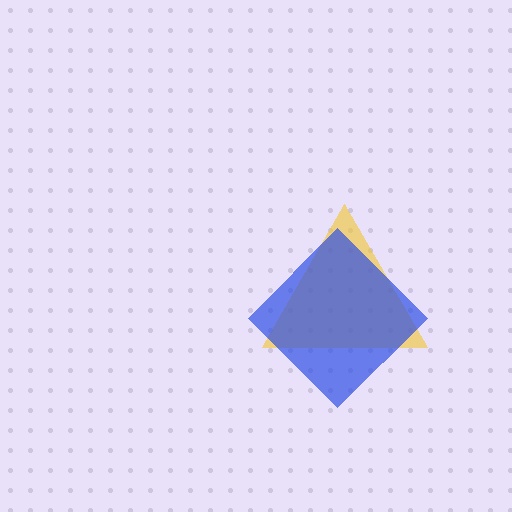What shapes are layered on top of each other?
The layered shapes are: a yellow triangle, a blue diamond.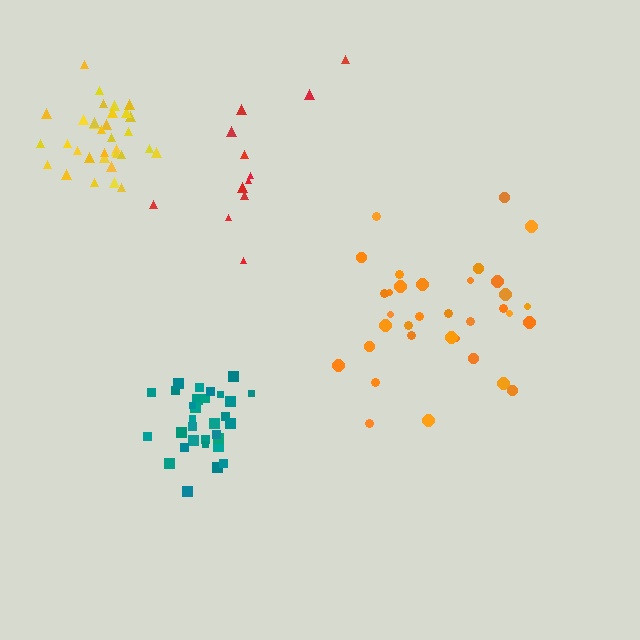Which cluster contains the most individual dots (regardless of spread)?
Orange (34).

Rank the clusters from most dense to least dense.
teal, yellow, orange, red.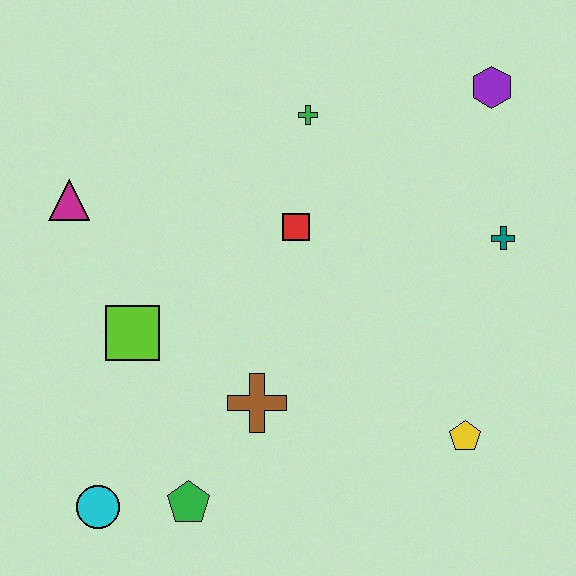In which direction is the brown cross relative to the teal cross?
The brown cross is to the left of the teal cross.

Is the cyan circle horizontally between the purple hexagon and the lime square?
No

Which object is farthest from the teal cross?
The cyan circle is farthest from the teal cross.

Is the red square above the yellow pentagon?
Yes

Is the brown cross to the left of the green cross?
Yes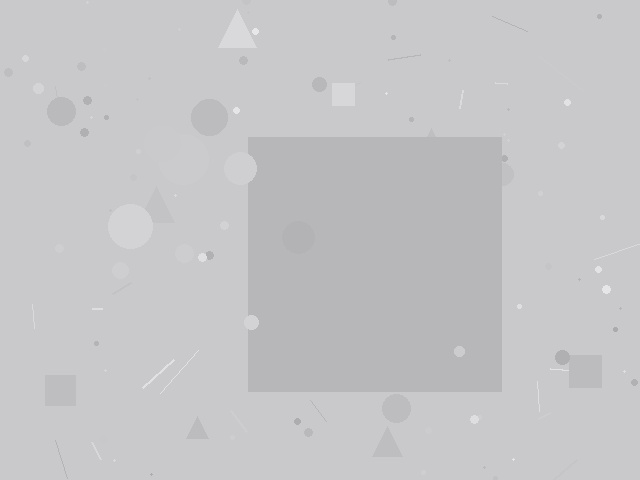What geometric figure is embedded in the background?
A square is embedded in the background.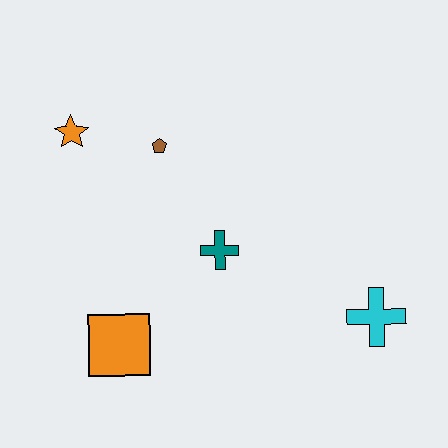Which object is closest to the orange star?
The brown pentagon is closest to the orange star.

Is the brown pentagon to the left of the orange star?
No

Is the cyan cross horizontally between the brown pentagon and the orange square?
No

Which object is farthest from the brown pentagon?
The cyan cross is farthest from the brown pentagon.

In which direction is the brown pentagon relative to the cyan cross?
The brown pentagon is to the left of the cyan cross.